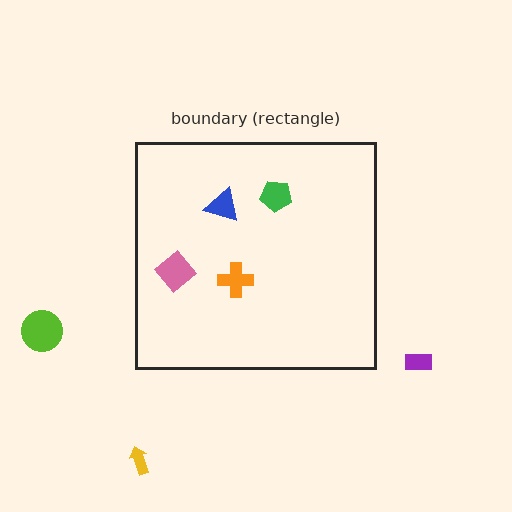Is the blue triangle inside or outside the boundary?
Inside.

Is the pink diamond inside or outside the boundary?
Inside.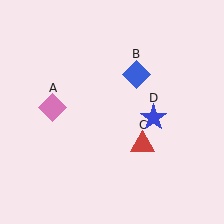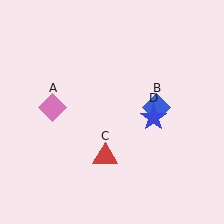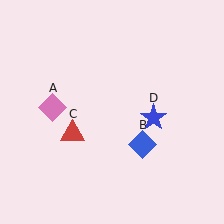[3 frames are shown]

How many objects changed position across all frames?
2 objects changed position: blue diamond (object B), red triangle (object C).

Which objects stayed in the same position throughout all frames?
Pink diamond (object A) and blue star (object D) remained stationary.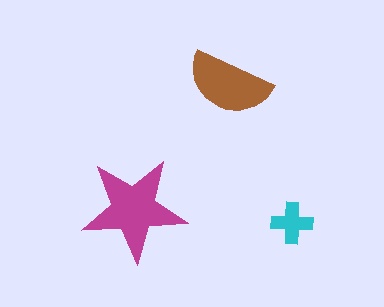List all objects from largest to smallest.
The magenta star, the brown semicircle, the cyan cross.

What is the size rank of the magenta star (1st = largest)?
1st.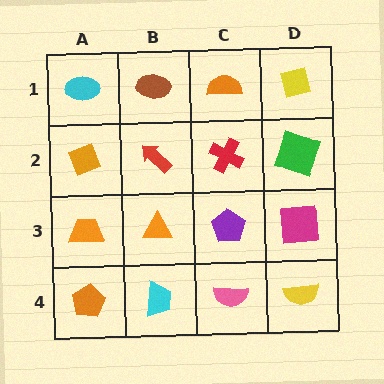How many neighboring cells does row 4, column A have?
2.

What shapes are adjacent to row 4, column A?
An orange trapezoid (row 3, column A), a cyan trapezoid (row 4, column B).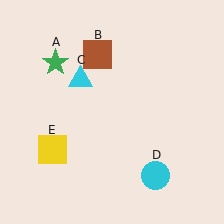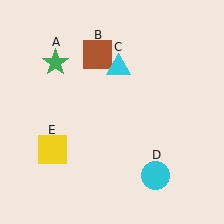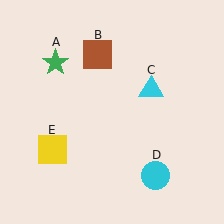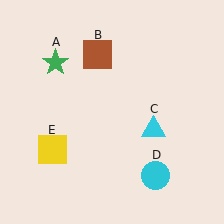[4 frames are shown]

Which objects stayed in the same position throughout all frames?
Green star (object A) and brown square (object B) and cyan circle (object D) and yellow square (object E) remained stationary.